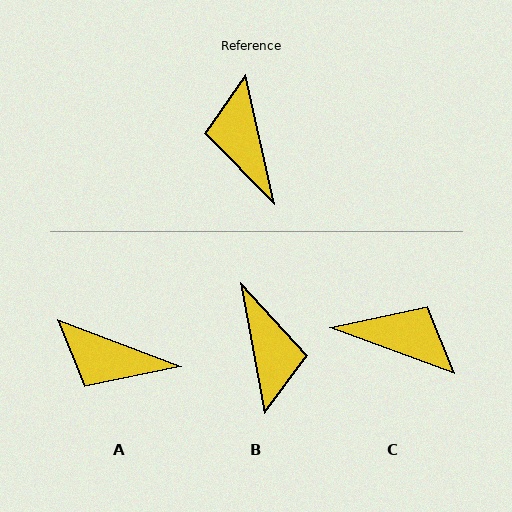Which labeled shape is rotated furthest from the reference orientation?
B, about 178 degrees away.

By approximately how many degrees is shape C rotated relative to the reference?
Approximately 123 degrees clockwise.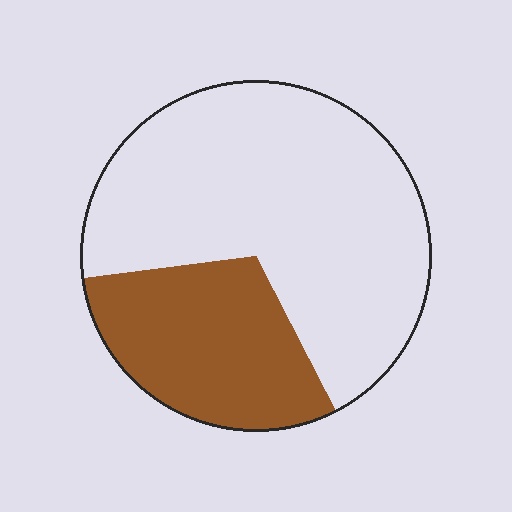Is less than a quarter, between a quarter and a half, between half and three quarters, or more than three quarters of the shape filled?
Between a quarter and a half.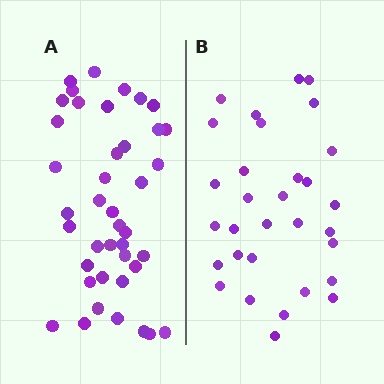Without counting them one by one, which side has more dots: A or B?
Region A (the left region) has more dots.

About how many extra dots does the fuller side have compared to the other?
Region A has roughly 10 or so more dots than region B.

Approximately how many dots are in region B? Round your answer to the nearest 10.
About 30 dots. (The exact count is 31, which rounds to 30.)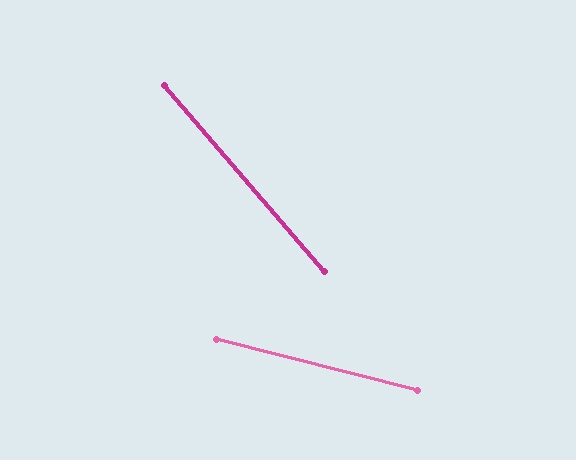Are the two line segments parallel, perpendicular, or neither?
Neither parallel nor perpendicular — they differ by about 35°.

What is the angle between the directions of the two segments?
Approximately 35 degrees.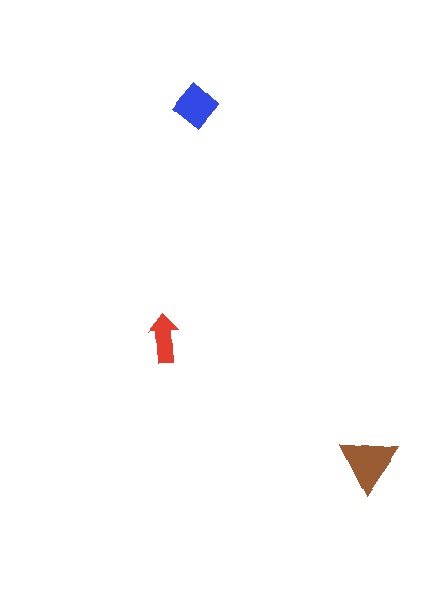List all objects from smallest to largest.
The red arrow, the blue diamond, the brown triangle.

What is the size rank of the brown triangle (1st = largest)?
1st.